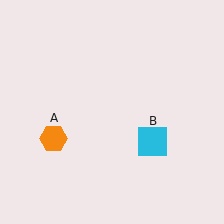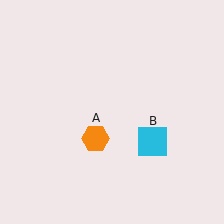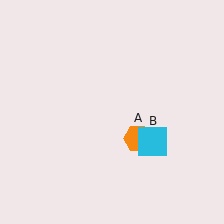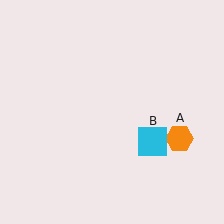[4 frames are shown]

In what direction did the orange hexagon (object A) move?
The orange hexagon (object A) moved right.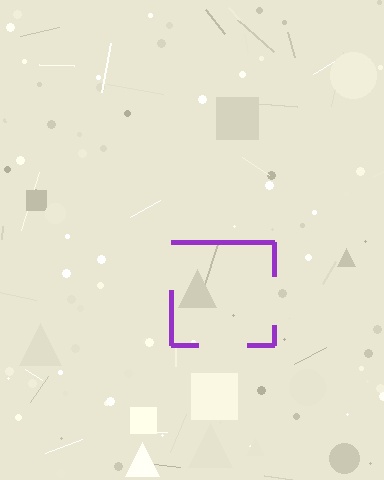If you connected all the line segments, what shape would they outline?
They would outline a square.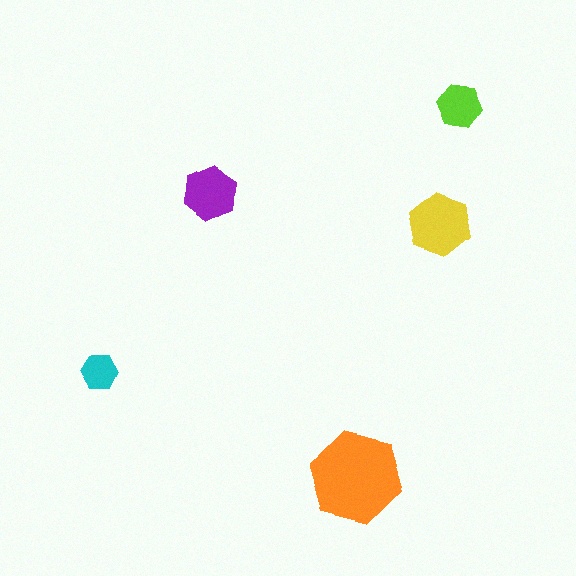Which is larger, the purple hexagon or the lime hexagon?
The purple one.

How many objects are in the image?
There are 5 objects in the image.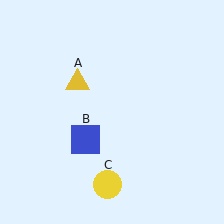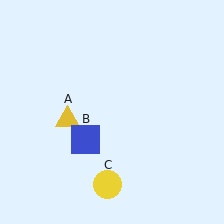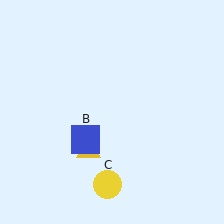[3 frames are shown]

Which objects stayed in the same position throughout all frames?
Blue square (object B) and yellow circle (object C) remained stationary.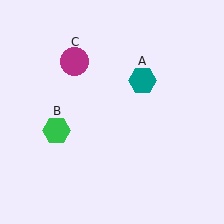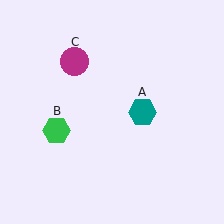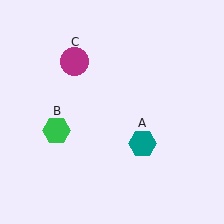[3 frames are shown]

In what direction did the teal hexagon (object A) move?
The teal hexagon (object A) moved down.